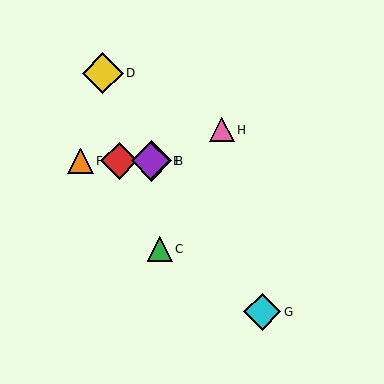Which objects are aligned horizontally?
Objects A, B, E, F are aligned horizontally.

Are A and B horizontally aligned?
Yes, both are at y≈161.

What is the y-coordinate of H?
Object H is at y≈130.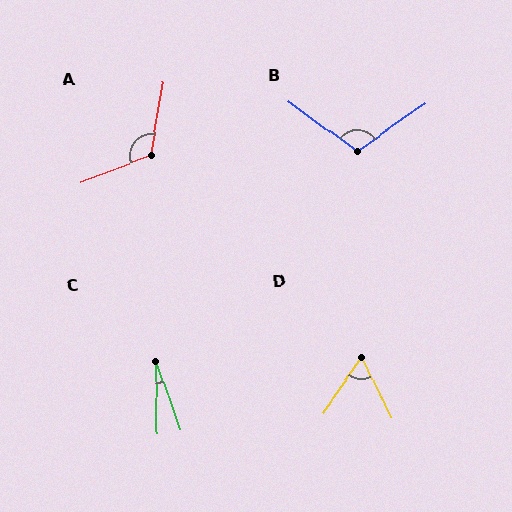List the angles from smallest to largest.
C (20°), D (60°), B (109°), A (121°).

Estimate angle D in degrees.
Approximately 60 degrees.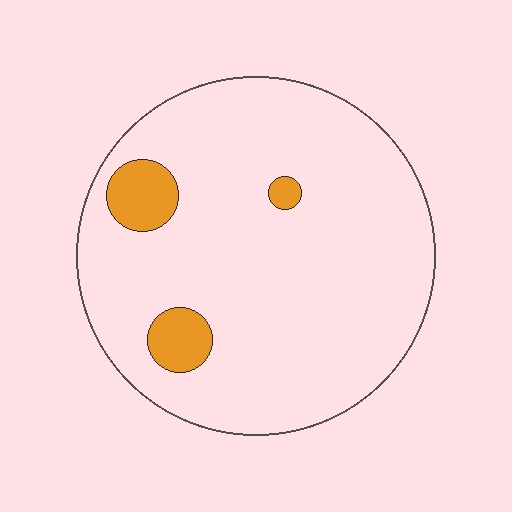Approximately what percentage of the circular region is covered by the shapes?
Approximately 10%.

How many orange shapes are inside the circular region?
3.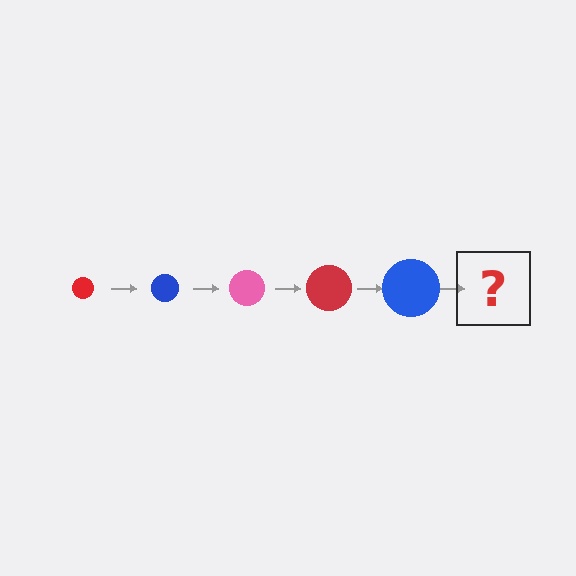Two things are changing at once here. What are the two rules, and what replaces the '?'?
The two rules are that the circle grows larger each step and the color cycles through red, blue, and pink. The '?' should be a pink circle, larger than the previous one.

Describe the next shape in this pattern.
It should be a pink circle, larger than the previous one.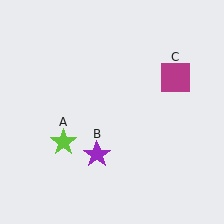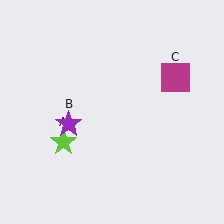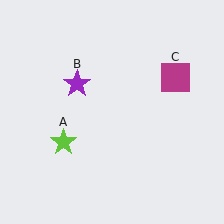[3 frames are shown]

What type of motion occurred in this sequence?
The purple star (object B) rotated clockwise around the center of the scene.